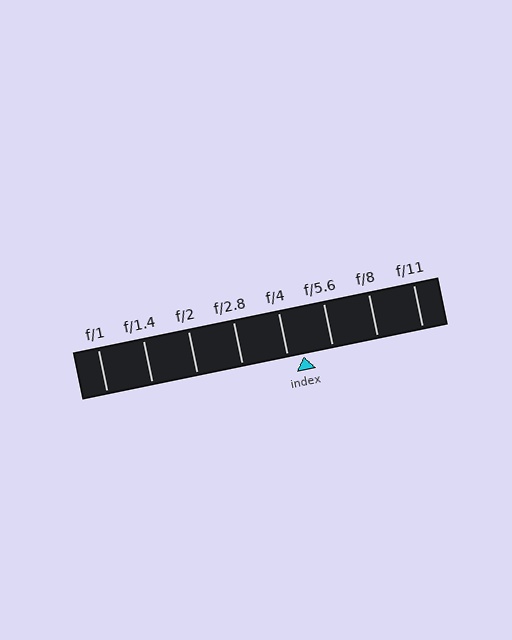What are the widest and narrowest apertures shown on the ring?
The widest aperture shown is f/1 and the narrowest is f/11.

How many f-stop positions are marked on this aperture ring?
There are 8 f-stop positions marked.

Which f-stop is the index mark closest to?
The index mark is closest to f/4.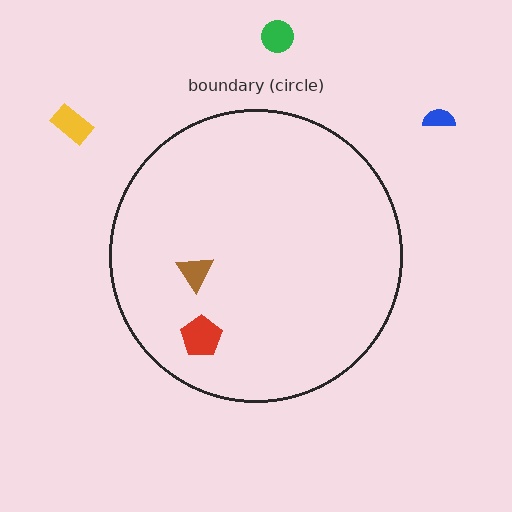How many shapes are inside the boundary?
2 inside, 3 outside.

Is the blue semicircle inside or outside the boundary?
Outside.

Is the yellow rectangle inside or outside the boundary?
Outside.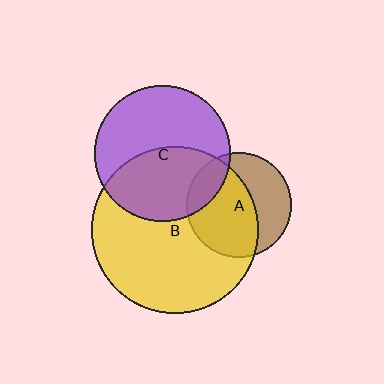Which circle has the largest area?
Circle B (yellow).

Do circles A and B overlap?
Yes.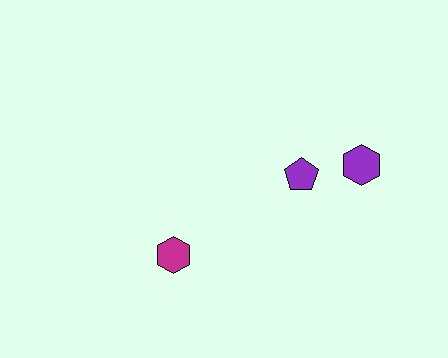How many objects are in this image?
There are 3 objects.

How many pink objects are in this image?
There are no pink objects.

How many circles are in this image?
There are no circles.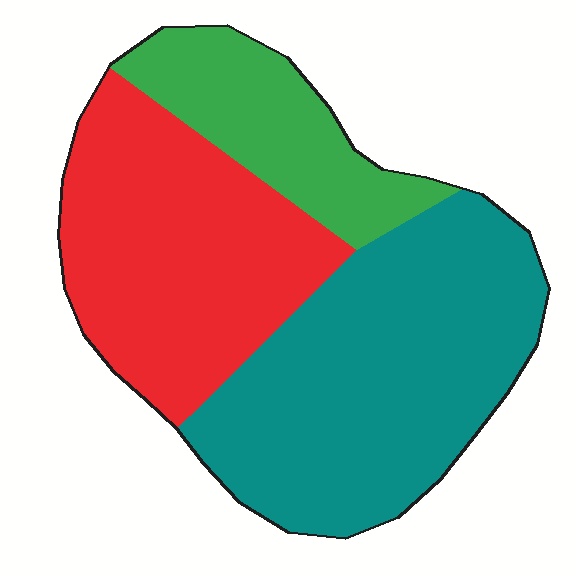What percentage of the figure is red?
Red takes up about three eighths (3/8) of the figure.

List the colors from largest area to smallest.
From largest to smallest: teal, red, green.